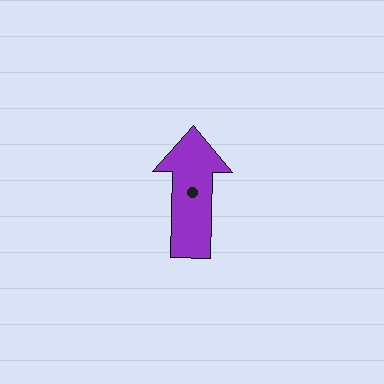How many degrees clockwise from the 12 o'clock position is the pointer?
Approximately 1 degrees.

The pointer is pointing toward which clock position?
Roughly 12 o'clock.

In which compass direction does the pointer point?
North.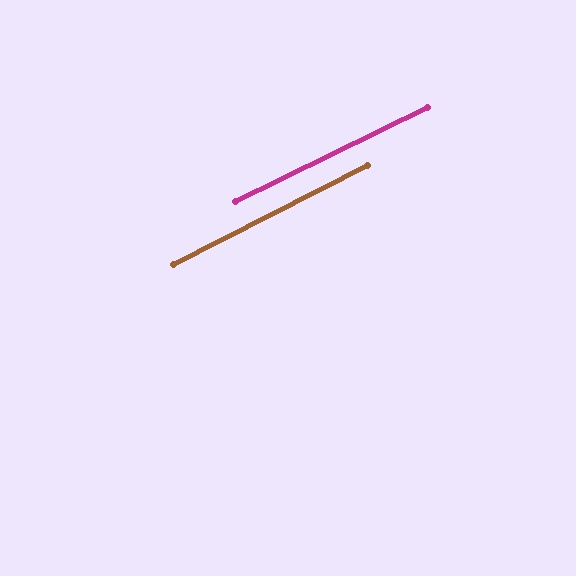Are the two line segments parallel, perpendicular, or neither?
Parallel — their directions differ by only 1.1°.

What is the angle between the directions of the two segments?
Approximately 1 degree.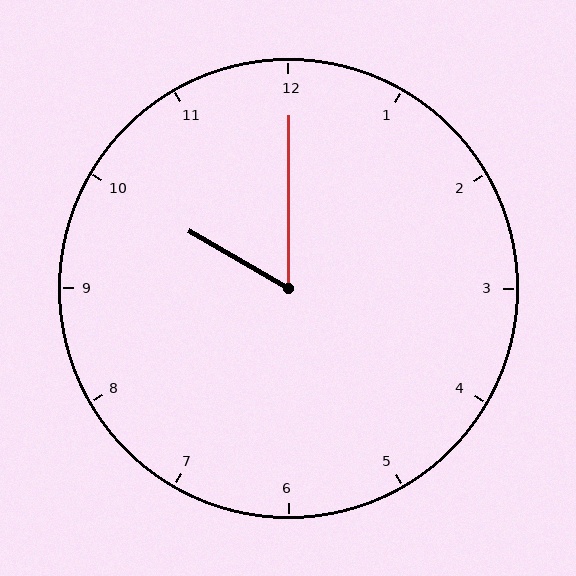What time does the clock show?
10:00.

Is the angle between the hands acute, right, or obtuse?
It is acute.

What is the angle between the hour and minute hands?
Approximately 60 degrees.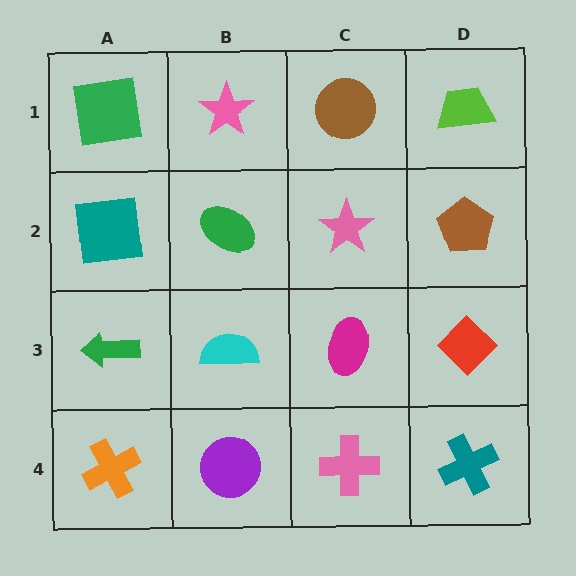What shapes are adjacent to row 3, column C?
A pink star (row 2, column C), a pink cross (row 4, column C), a cyan semicircle (row 3, column B), a red diamond (row 3, column D).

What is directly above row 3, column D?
A brown pentagon.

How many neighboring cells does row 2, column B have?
4.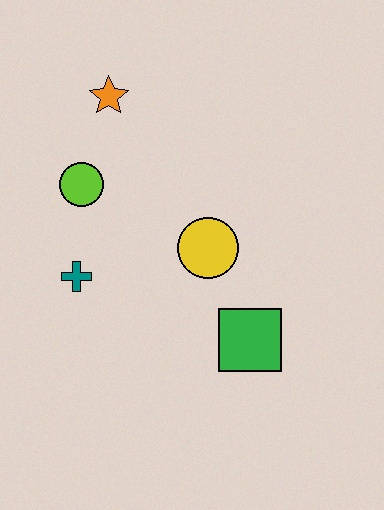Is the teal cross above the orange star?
No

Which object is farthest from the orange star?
The green square is farthest from the orange star.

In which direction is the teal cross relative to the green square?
The teal cross is to the left of the green square.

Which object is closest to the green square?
The yellow circle is closest to the green square.